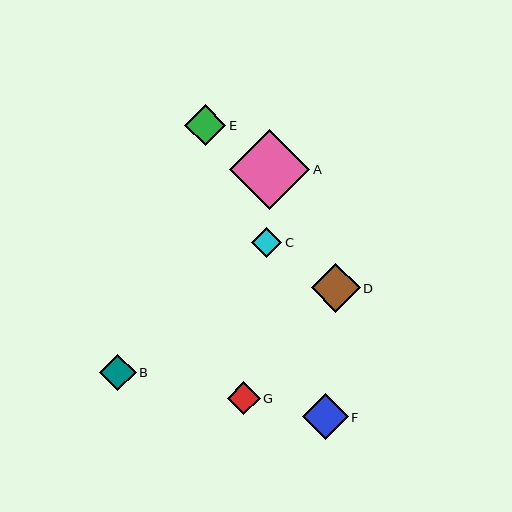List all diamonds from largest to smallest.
From largest to smallest: A, D, F, E, B, G, C.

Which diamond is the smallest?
Diamond C is the smallest with a size of approximately 30 pixels.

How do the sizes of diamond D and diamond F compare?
Diamond D and diamond F are approximately the same size.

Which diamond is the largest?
Diamond A is the largest with a size of approximately 80 pixels.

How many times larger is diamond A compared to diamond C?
Diamond A is approximately 2.7 times the size of diamond C.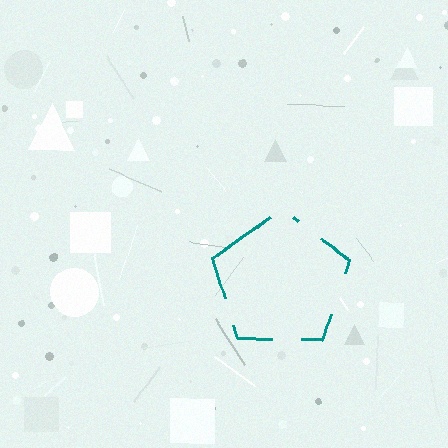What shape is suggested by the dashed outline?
The dashed outline suggests a pentagon.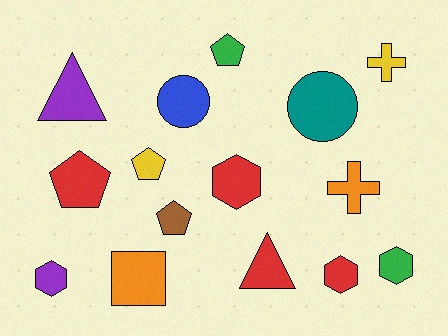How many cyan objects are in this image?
There are no cyan objects.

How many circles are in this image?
There are 2 circles.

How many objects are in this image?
There are 15 objects.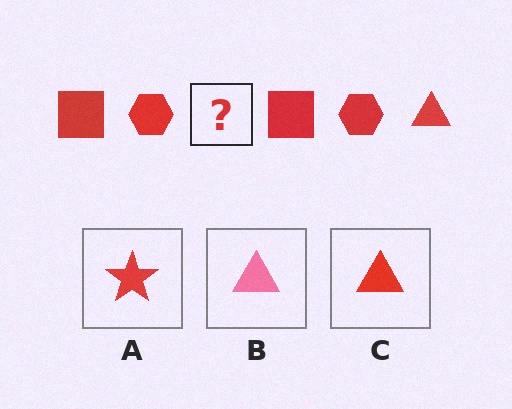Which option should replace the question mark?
Option C.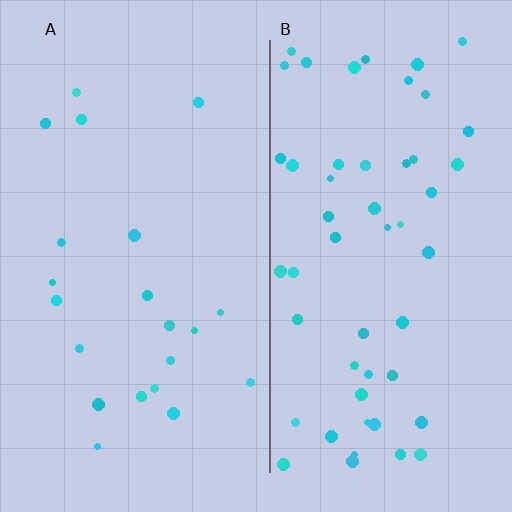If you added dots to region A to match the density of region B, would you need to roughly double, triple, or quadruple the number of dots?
Approximately triple.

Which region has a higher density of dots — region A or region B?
B (the right).